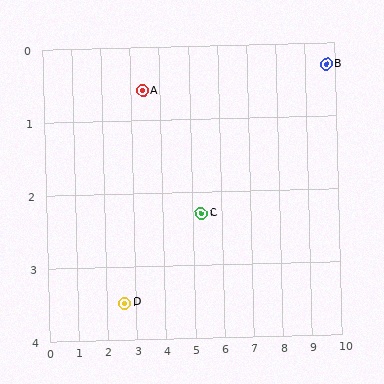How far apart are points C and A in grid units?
Points C and A are about 2.5 grid units apart.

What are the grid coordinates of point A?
Point A is at approximately (3.4, 0.6).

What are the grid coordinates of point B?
Point B is at approximately (9.7, 0.3).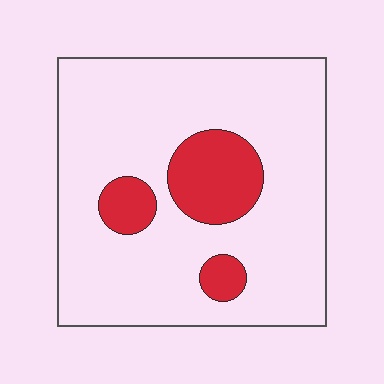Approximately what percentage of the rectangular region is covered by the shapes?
Approximately 15%.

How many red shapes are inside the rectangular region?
3.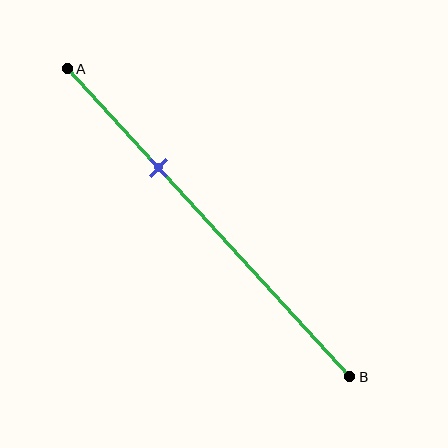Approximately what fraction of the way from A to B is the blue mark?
The blue mark is approximately 30% of the way from A to B.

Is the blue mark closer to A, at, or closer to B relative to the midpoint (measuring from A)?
The blue mark is closer to point A than the midpoint of segment AB.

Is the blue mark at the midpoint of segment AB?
No, the mark is at about 30% from A, not at the 50% midpoint.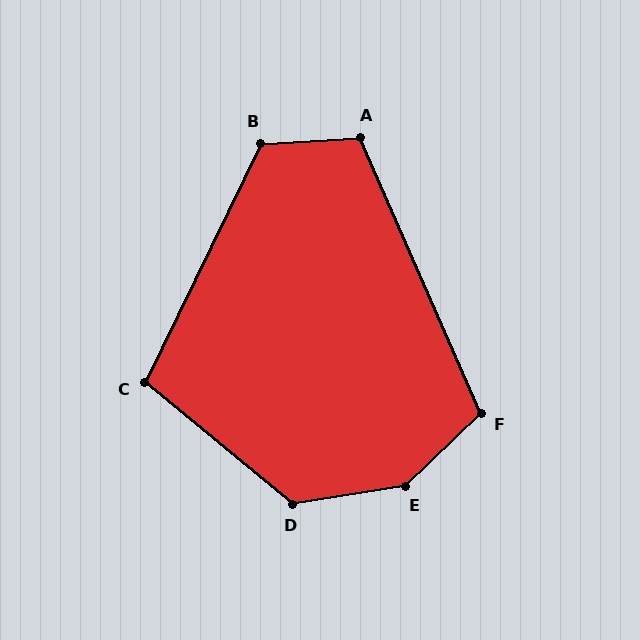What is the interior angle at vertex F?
Approximately 110 degrees (obtuse).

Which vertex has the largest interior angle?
E, at approximately 146 degrees.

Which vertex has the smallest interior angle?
C, at approximately 104 degrees.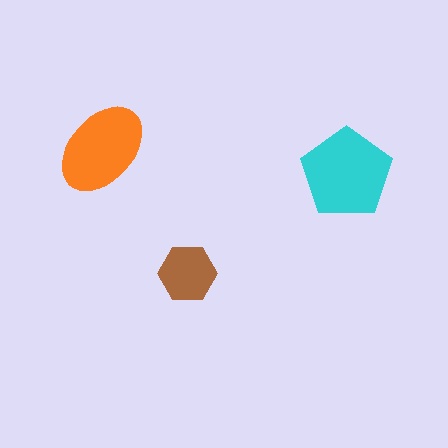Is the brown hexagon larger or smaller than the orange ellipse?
Smaller.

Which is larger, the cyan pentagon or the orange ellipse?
The cyan pentagon.